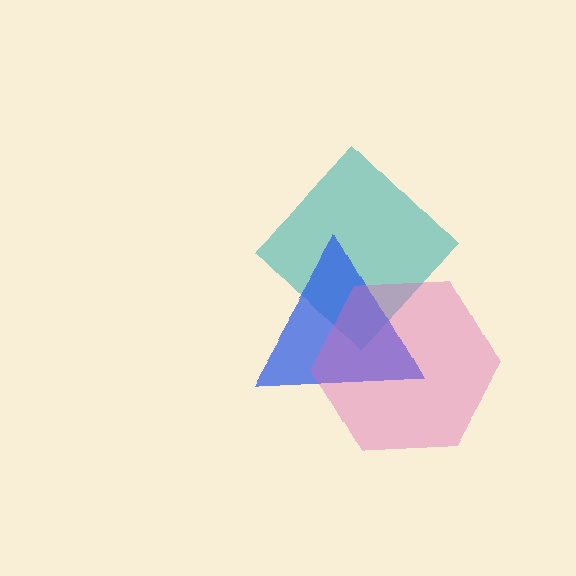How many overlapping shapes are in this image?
There are 3 overlapping shapes in the image.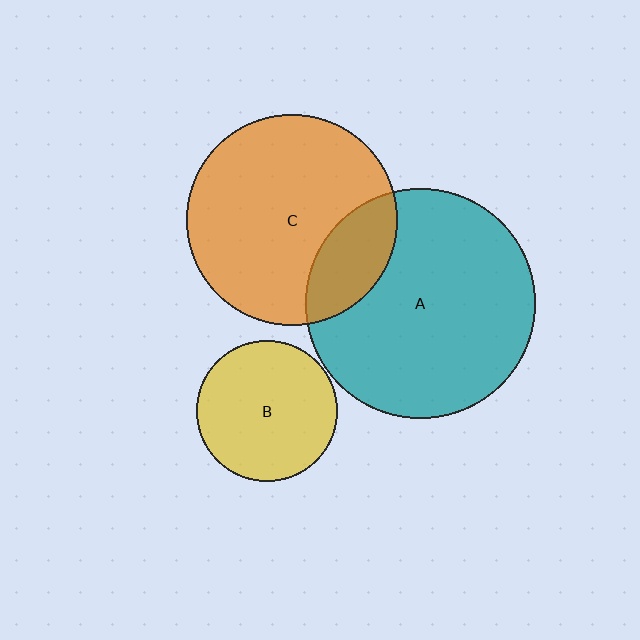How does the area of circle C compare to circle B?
Approximately 2.3 times.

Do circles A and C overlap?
Yes.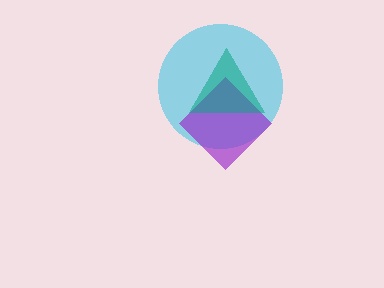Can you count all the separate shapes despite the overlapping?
Yes, there are 3 separate shapes.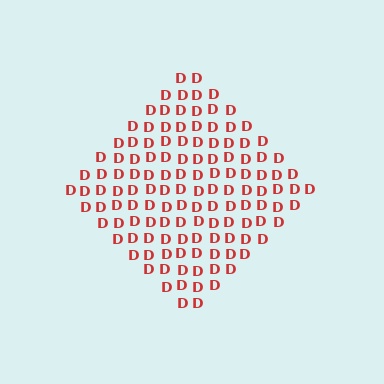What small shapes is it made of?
It is made of small letter D's.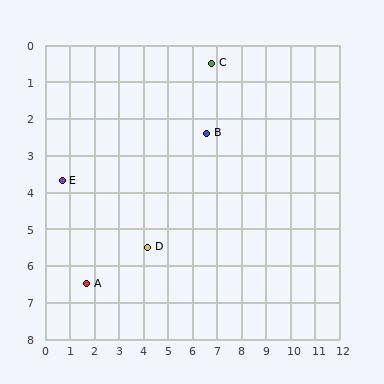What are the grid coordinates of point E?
Point E is at approximately (0.7, 3.7).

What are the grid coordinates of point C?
Point C is at approximately (6.8, 0.5).